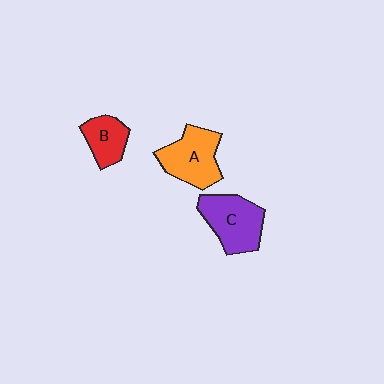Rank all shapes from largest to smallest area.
From largest to smallest: C (purple), A (orange), B (red).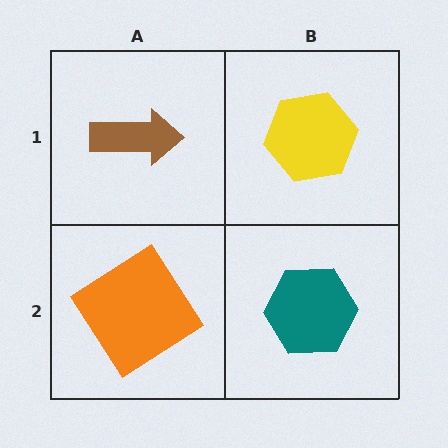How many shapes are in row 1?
2 shapes.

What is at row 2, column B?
A teal hexagon.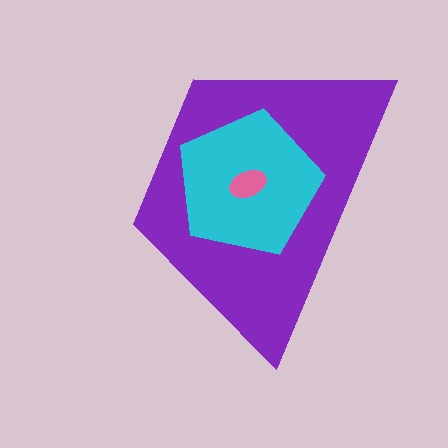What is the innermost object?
The pink ellipse.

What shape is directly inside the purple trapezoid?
The cyan pentagon.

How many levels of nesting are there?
3.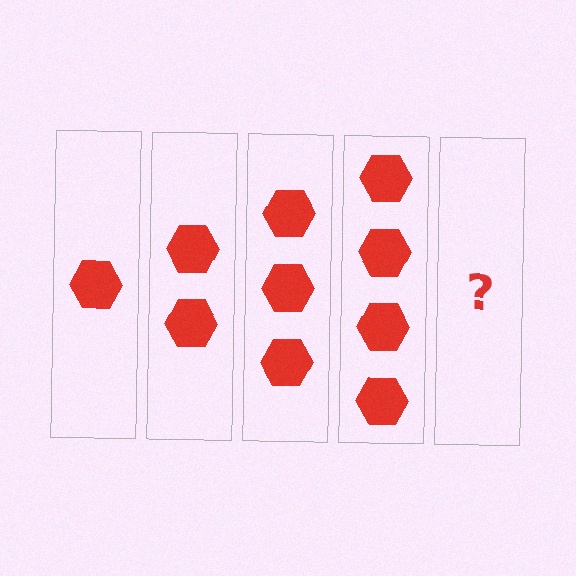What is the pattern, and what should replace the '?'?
The pattern is that each step adds one more hexagon. The '?' should be 5 hexagons.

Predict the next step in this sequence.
The next step is 5 hexagons.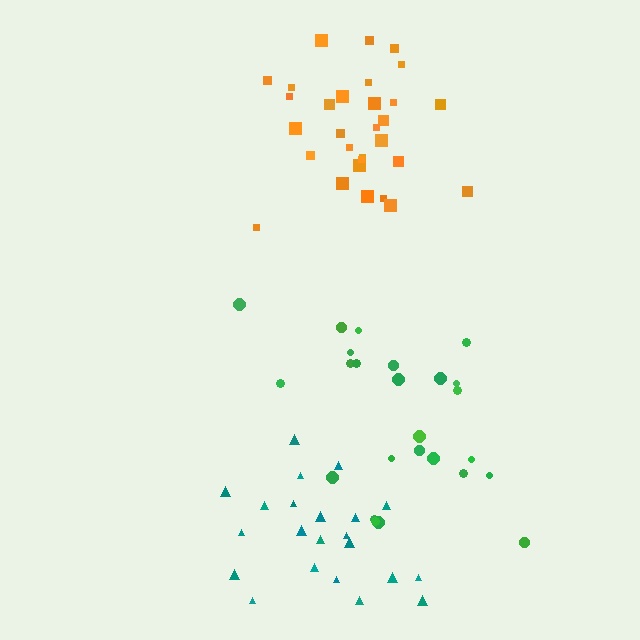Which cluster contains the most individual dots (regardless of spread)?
Orange (30).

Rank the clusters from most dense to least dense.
orange, teal, green.